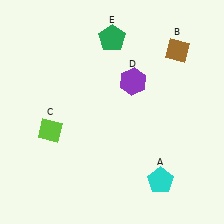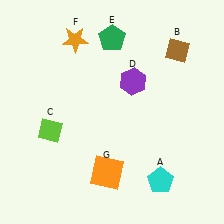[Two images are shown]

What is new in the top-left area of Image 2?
An orange star (F) was added in the top-left area of Image 2.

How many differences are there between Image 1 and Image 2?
There are 2 differences between the two images.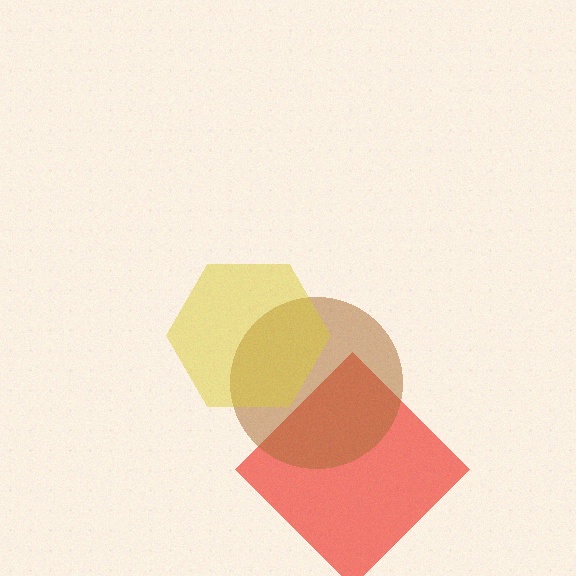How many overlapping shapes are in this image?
There are 3 overlapping shapes in the image.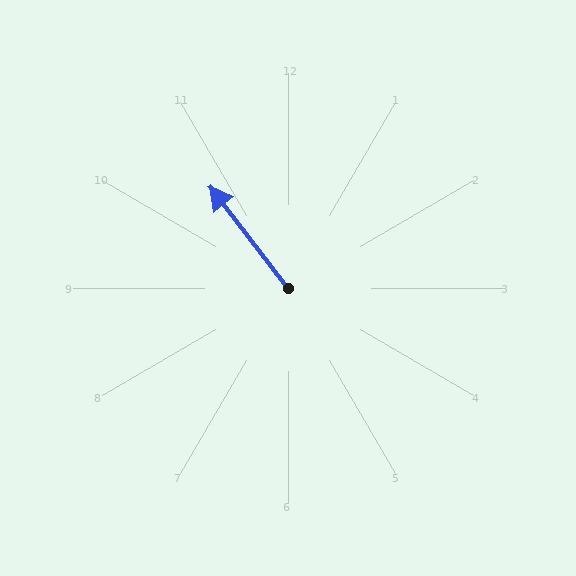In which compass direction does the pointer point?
Northwest.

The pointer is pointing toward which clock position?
Roughly 11 o'clock.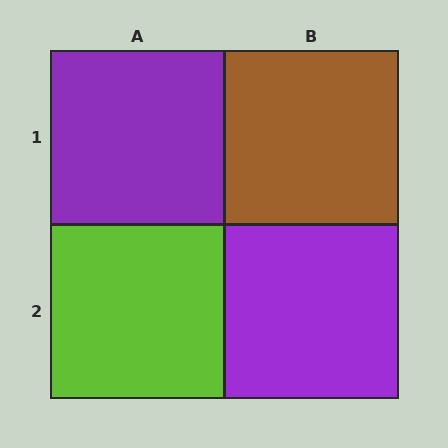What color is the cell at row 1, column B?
Brown.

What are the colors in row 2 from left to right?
Lime, purple.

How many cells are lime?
1 cell is lime.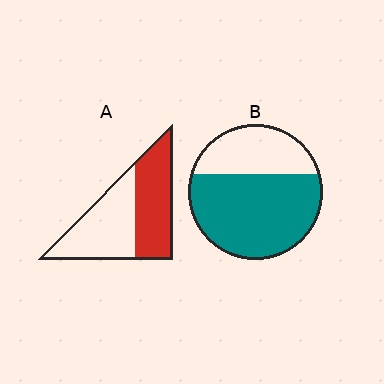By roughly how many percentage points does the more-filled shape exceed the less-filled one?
By roughly 20 percentage points (B over A).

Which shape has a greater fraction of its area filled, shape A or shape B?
Shape B.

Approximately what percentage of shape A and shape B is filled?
A is approximately 50% and B is approximately 65%.